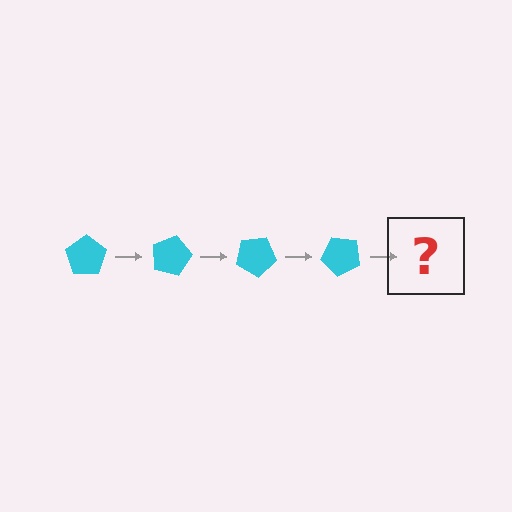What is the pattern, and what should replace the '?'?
The pattern is that the pentagon rotates 15 degrees each step. The '?' should be a cyan pentagon rotated 60 degrees.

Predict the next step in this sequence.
The next step is a cyan pentagon rotated 60 degrees.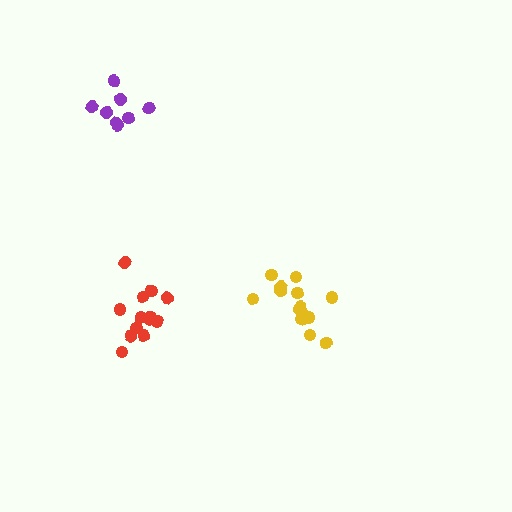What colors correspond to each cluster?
The clusters are colored: purple, yellow, red.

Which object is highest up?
The purple cluster is topmost.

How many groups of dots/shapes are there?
There are 3 groups.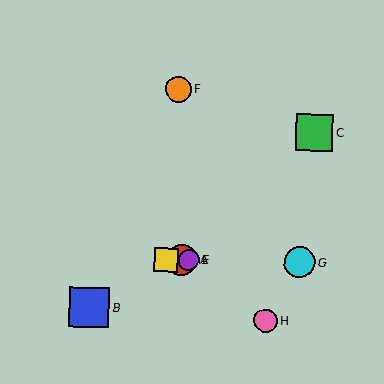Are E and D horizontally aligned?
Yes, both are at y≈260.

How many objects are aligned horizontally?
4 objects (A, D, E, G) are aligned horizontally.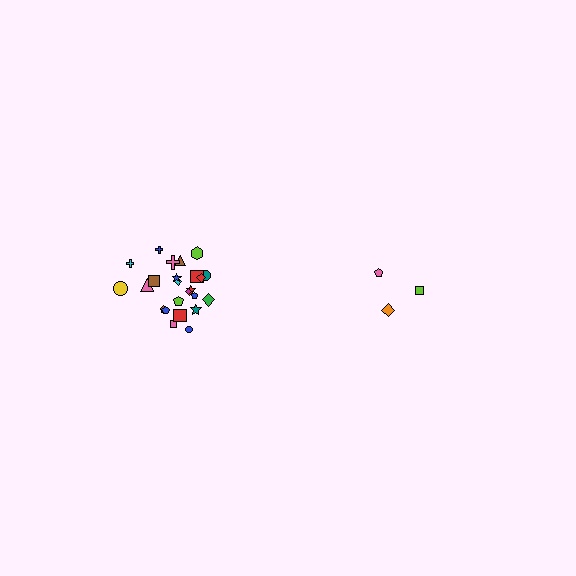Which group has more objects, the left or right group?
The left group.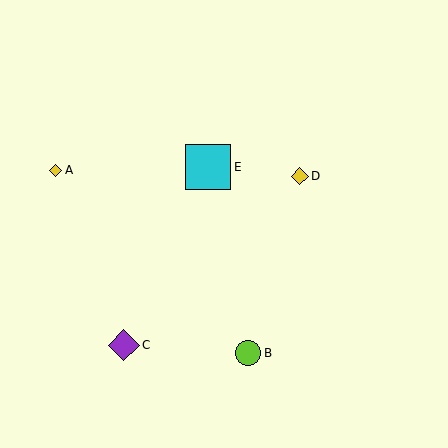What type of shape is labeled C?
Shape C is a purple diamond.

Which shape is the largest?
The cyan square (labeled E) is the largest.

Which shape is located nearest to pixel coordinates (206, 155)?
The cyan square (labeled E) at (208, 167) is nearest to that location.